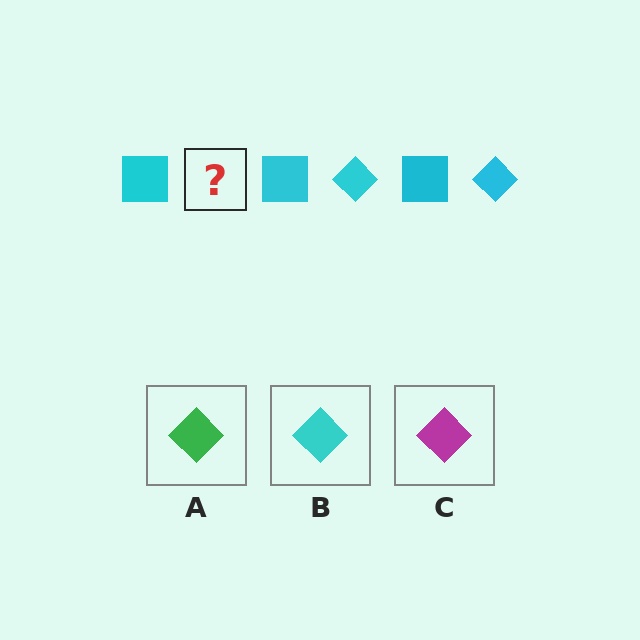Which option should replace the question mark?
Option B.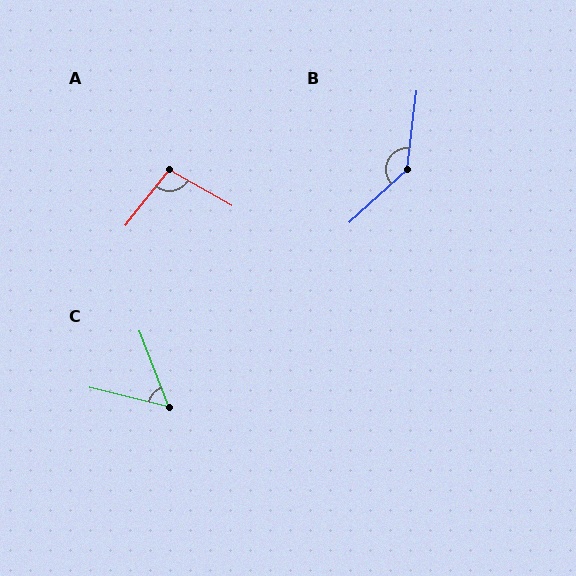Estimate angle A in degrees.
Approximately 99 degrees.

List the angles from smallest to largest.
C (55°), A (99°), B (139°).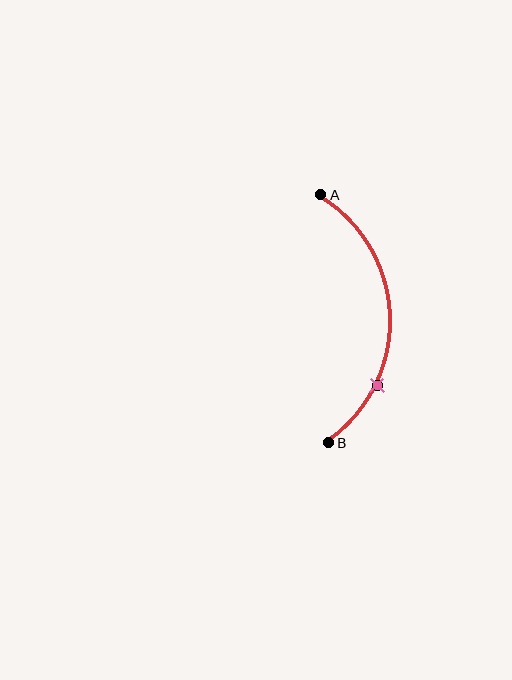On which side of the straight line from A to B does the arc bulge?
The arc bulges to the right of the straight line connecting A and B.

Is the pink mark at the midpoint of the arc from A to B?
No. The pink mark lies on the arc but is closer to endpoint B. The arc midpoint would be at the point on the curve equidistant along the arc from both A and B.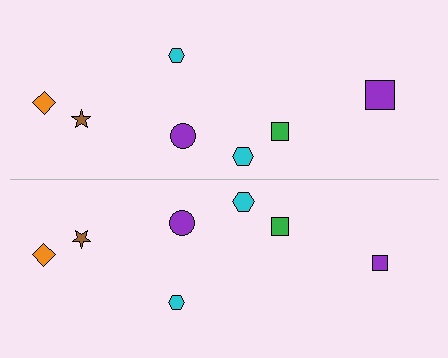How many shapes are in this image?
There are 14 shapes in this image.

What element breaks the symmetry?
The purple square on the bottom side has a different size than its mirror counterpart.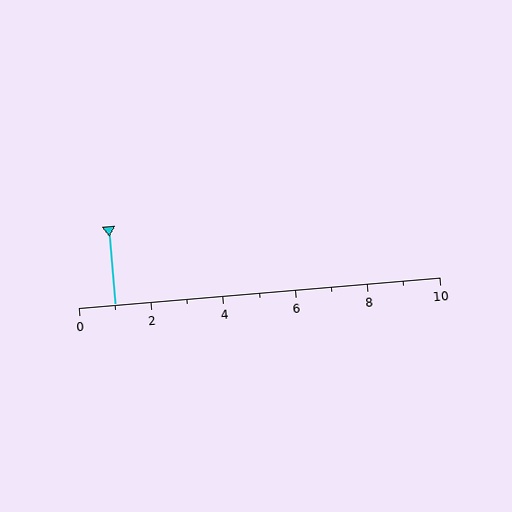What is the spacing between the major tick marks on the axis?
The major ticks are spaced 2 apart.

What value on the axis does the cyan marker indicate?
The marker indicates approximately 1.